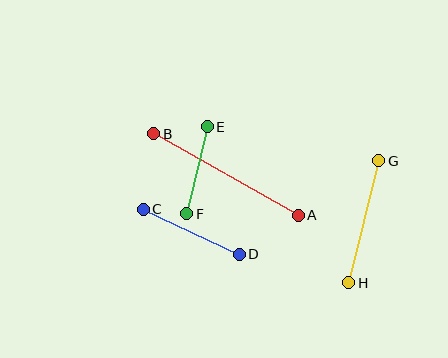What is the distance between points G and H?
The distance is approximately 125 pixels.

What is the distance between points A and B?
The distance is approximately 166 pixels.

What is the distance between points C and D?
The distance is approximately 106 pixels.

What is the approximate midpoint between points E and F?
The midpoint is at approximately (197, 170) pixels.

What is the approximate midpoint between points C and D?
The midpoint is at approximately (191, 232) pixels.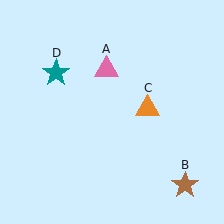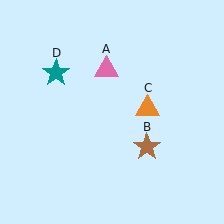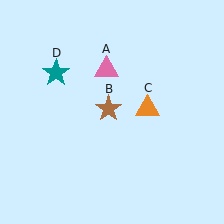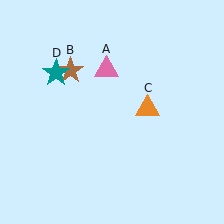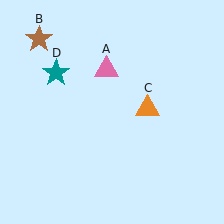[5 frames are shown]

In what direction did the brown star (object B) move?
The brown star (object B) moved up and to the left.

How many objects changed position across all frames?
1 object changed position: brown star (object B).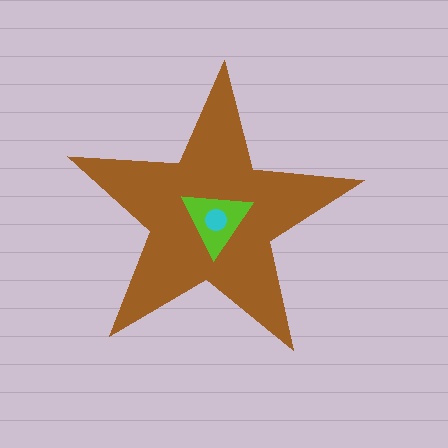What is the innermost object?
The cyan circle.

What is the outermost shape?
The brown star.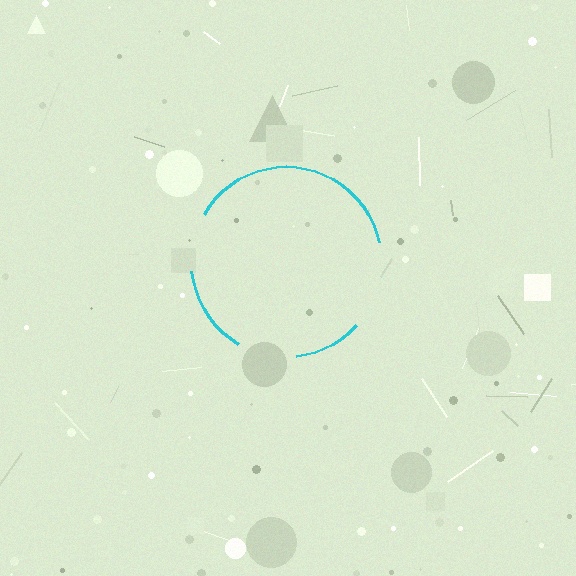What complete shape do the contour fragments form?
The contour fragments form a circle.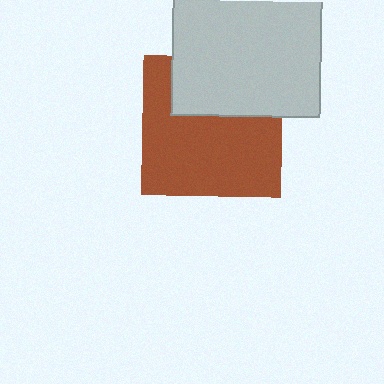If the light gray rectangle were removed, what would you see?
You would see the complete brown square.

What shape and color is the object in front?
The object in front is a light gray rectangle.